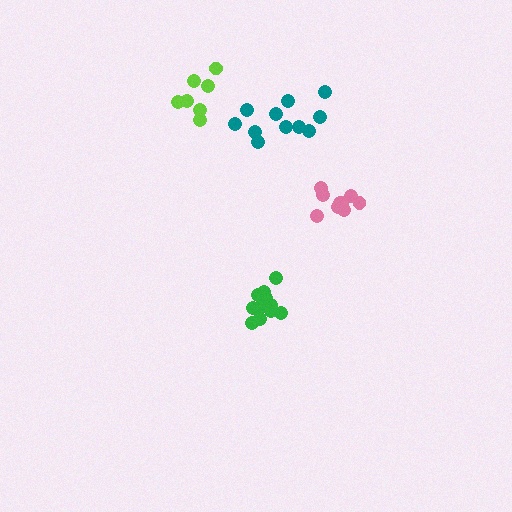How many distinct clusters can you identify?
There are 4 distinct clusters.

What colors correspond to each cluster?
The clusters are colored: lime, pink, green, teal.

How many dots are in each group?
Group 1: 7 dots, Group 2: 9 dots, Group 3: 12 dots, Group 4: 11 dots (39 total).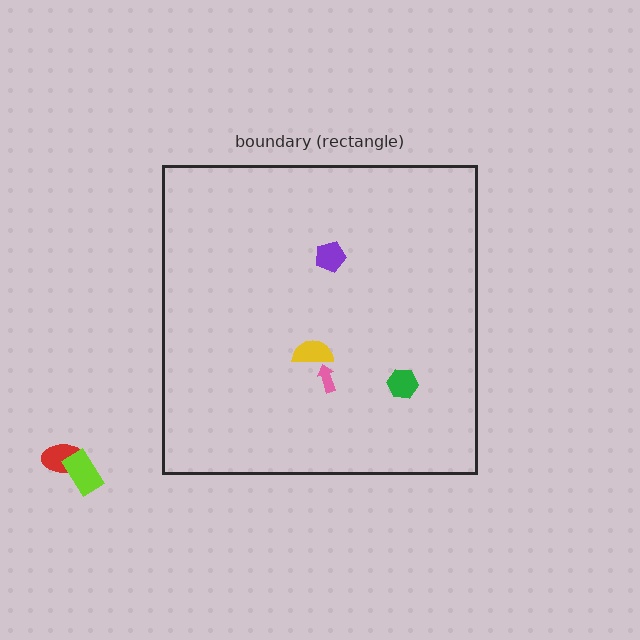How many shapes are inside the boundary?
4 inside, 2 outside.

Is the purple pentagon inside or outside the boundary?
Inside.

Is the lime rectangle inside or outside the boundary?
Outside.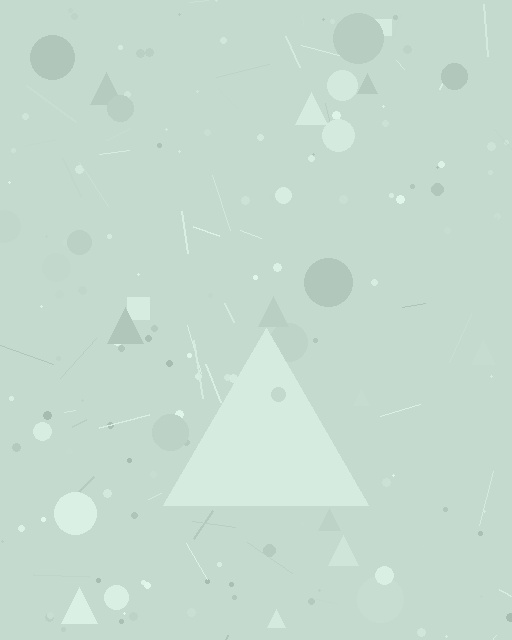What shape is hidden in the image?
A triangle is hidden in the image.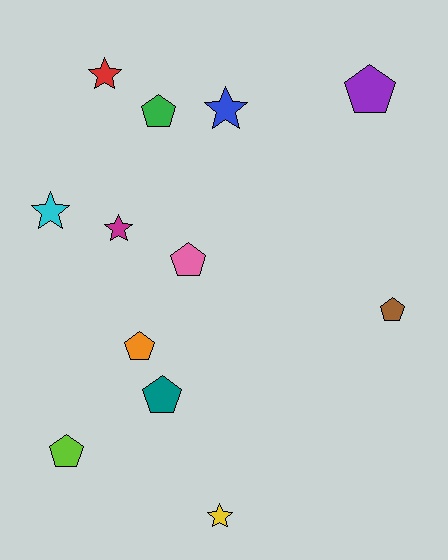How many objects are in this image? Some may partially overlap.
There are 12 objects.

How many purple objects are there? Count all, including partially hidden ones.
There is 1 purple object.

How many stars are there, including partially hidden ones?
There are 5 stars.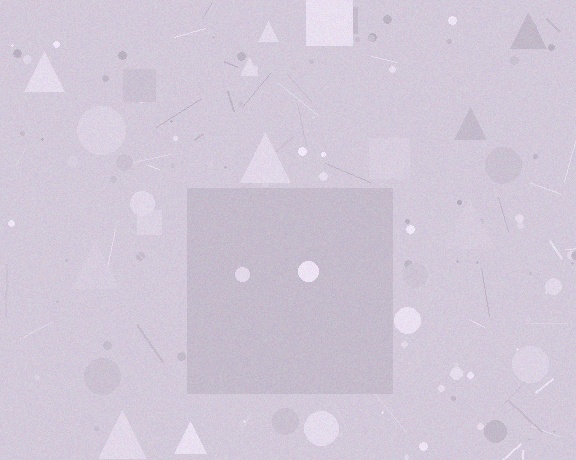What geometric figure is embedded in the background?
A square is embedded in the background.